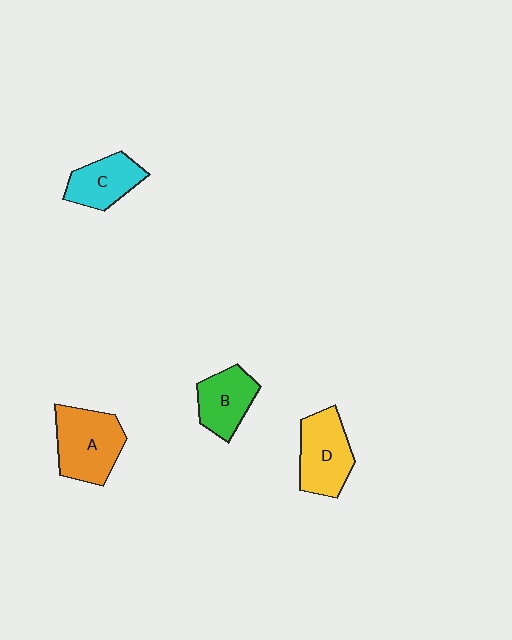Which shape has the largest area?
Shape A (orange).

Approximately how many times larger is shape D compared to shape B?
Approximately 1.2 times.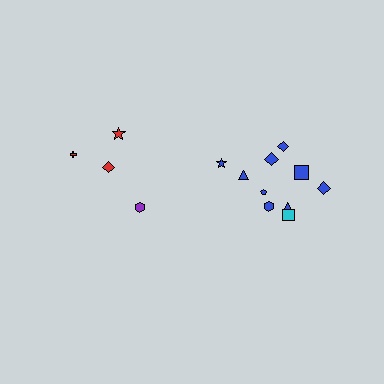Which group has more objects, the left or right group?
The right group.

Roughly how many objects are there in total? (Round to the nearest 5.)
Roughly 15 objects in total.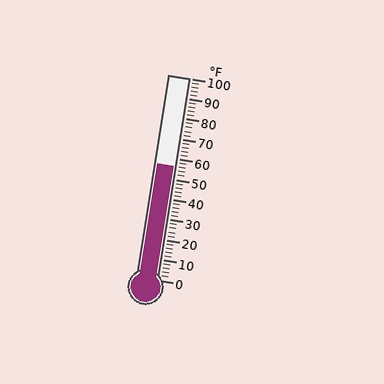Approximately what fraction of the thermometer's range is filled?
The thermometer is filled to approximately 55% of its range.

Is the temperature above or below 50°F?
The temperature is above 50°F.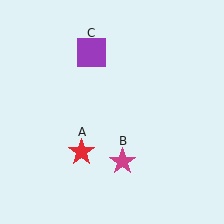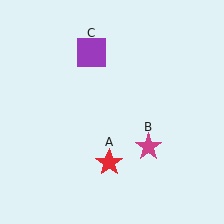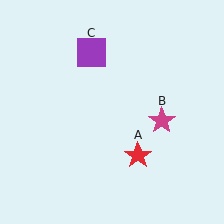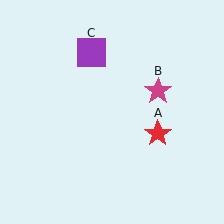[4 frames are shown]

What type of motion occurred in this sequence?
The red star (object A), magenta star (object B) rotated counterclockwise around the center of the scene.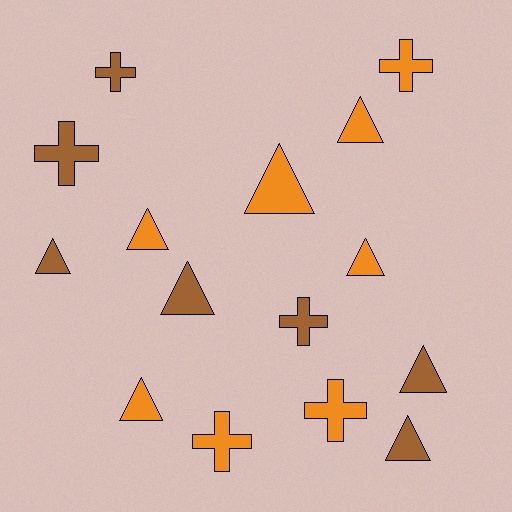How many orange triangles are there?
There are 5 orange triangles.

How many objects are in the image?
There are 15 objects.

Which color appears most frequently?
Orange, with 8 objects.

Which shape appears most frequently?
Triangle, with 9 objects.